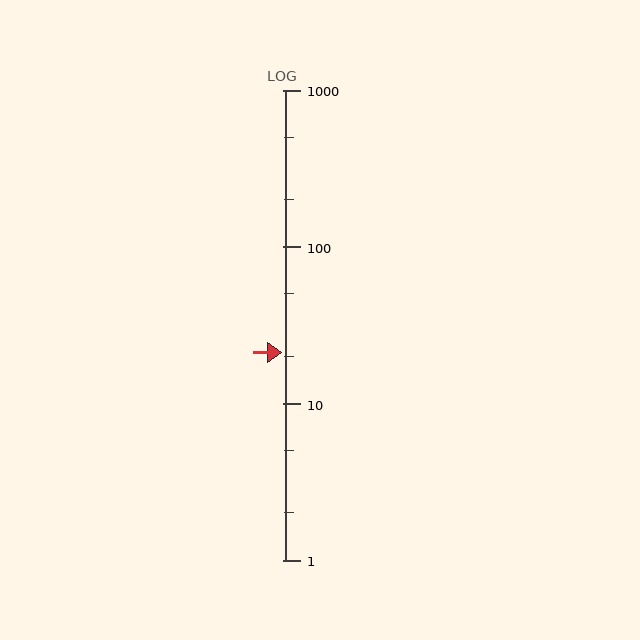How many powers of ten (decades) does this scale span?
The scale spans 3 decades, from 1 to 1000.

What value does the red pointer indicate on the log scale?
The pointer indicates approximately 21.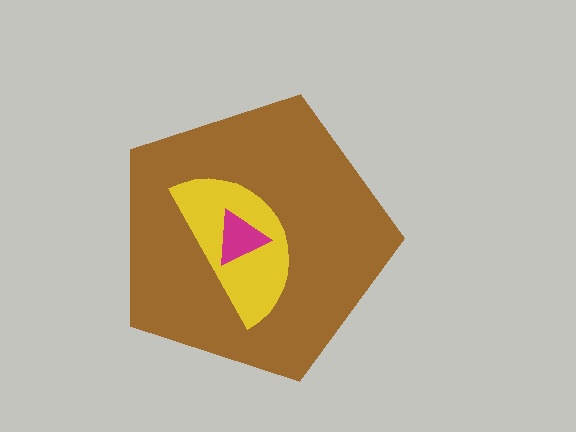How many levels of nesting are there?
3.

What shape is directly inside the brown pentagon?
The yellow semicircle.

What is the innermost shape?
The magenta triangle.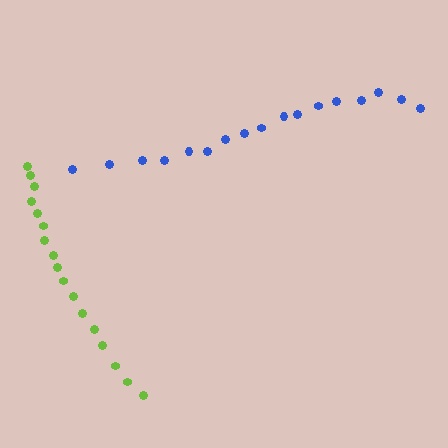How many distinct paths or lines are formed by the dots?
There are 2 distinct paths.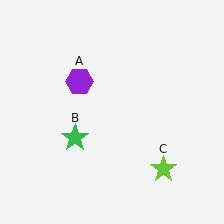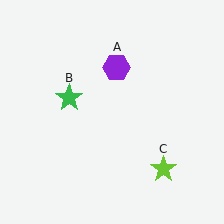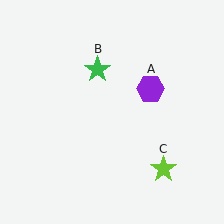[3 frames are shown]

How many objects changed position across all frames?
2 objects changed position: purple hexagon (object A), green star (object B).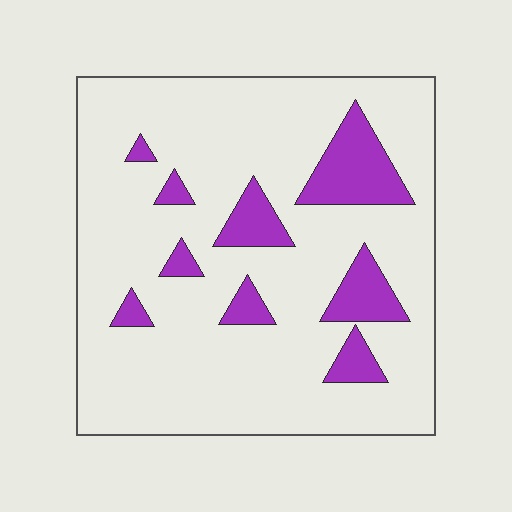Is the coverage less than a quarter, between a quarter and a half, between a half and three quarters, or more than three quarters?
Less than a quarter.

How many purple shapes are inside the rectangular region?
9.